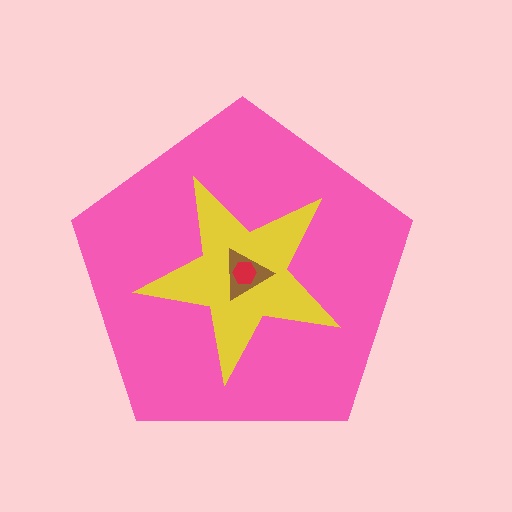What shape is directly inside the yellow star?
The brown triangle.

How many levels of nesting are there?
4.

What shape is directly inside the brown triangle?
The red hexagon.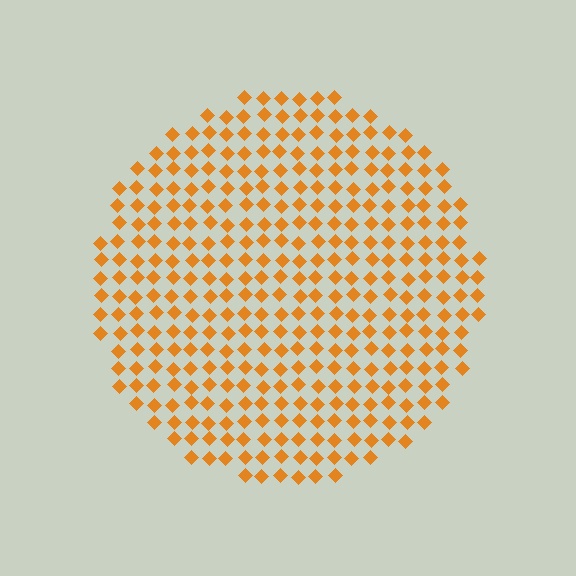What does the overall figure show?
The overall figure shows a circle.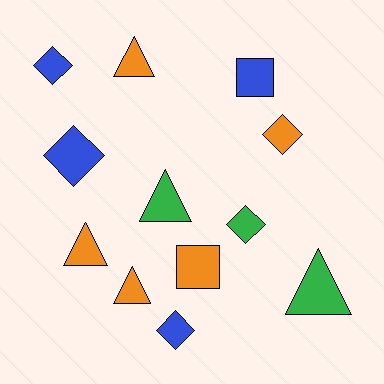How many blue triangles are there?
There are no blue triangles.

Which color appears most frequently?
Orange, with 5 objects.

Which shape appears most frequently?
Diamond, with 5 objects.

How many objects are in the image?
There are 12 objects.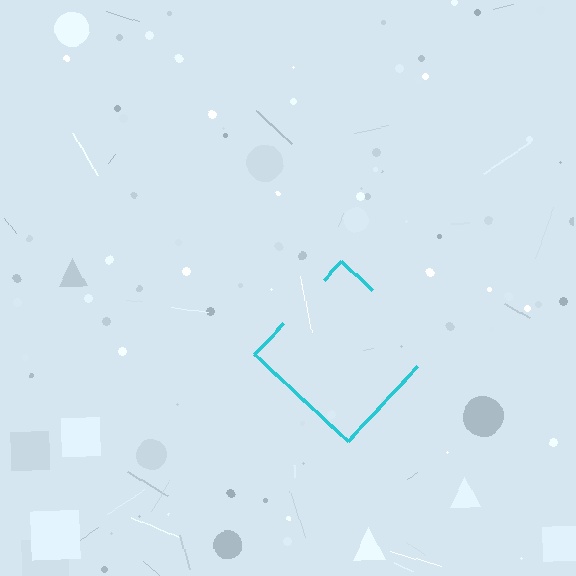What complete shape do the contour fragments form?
The contour fragments form a diamond.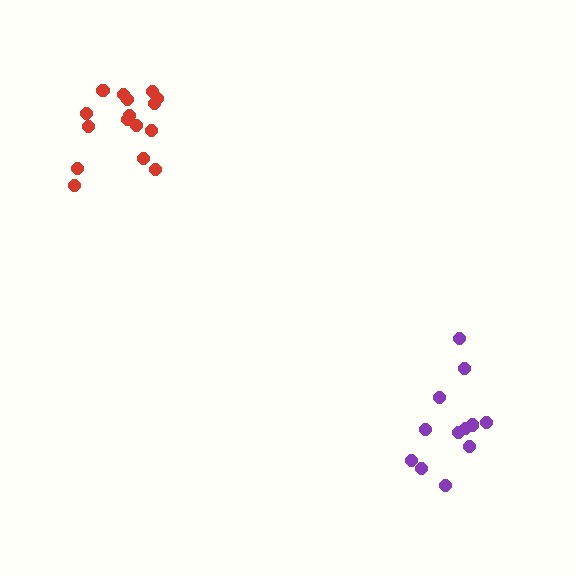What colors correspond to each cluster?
The clusters are colored: purple, red.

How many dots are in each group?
Group 1: 12 dots, Group 2: 17 dots (29 total).